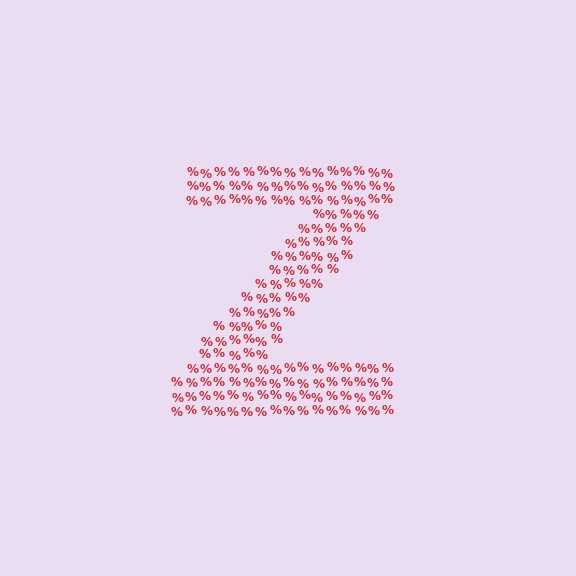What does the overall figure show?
The overall figure shows the letter Z.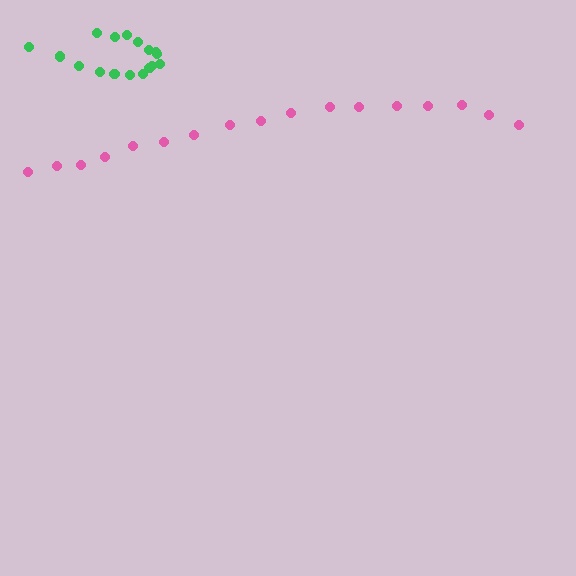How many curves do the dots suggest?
There are 2 distinct paths.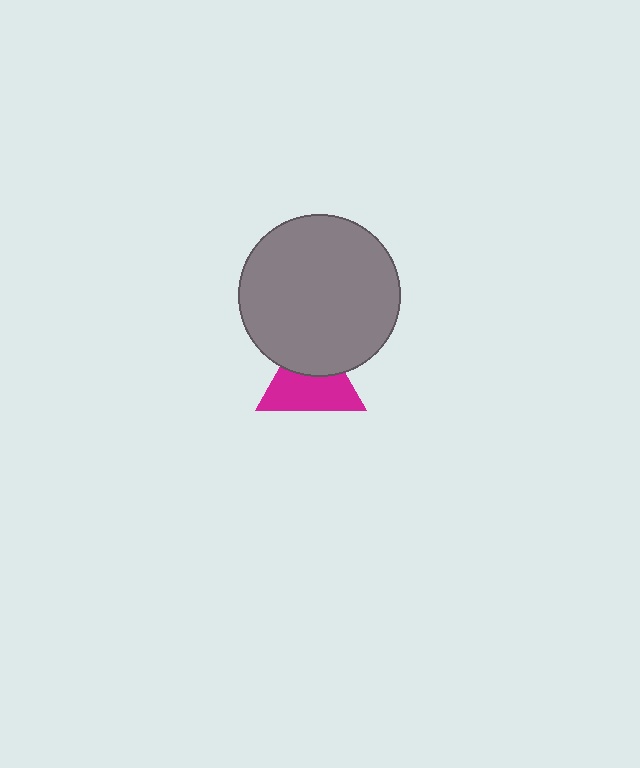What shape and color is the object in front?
The object in front is a gray circle.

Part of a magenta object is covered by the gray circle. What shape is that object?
It is a triangle.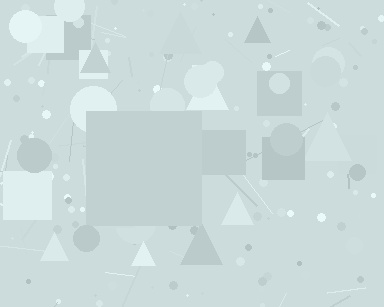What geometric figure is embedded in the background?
A square is embedded in the background.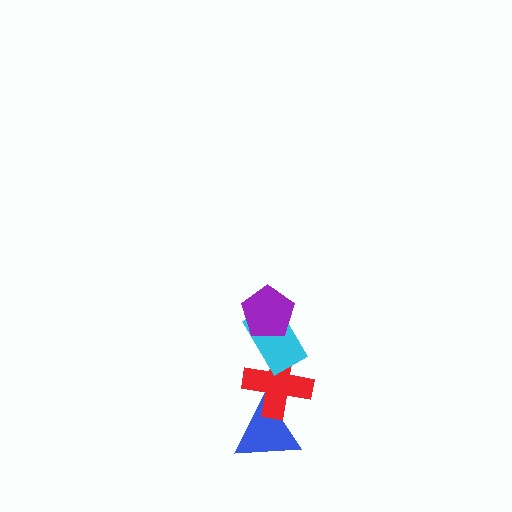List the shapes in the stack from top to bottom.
From top to bottom: the purple pentagon, the cyan rectangle, the red cross, the blue triangle.